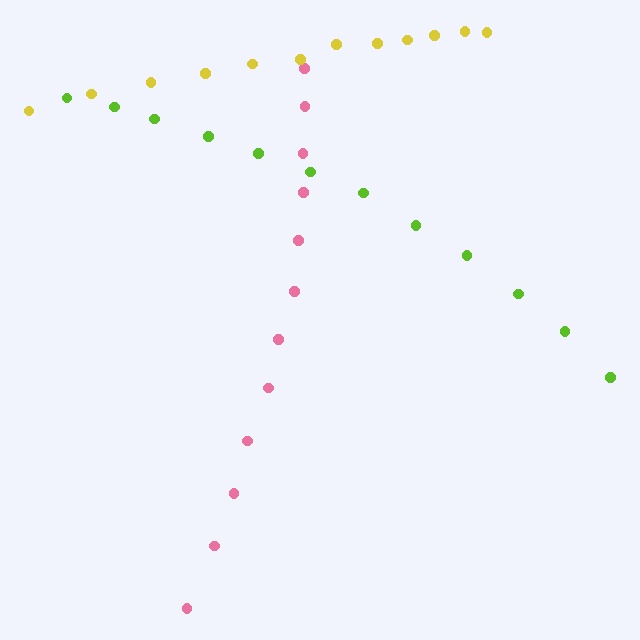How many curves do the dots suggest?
There are 3 distinct paths.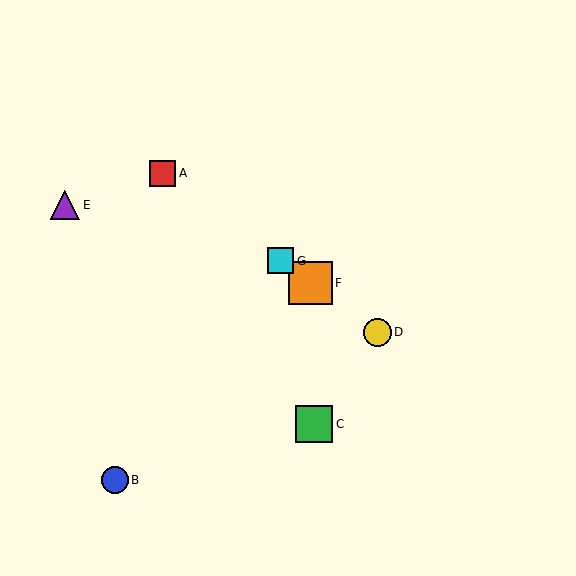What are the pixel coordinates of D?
Object D is at (377, 332).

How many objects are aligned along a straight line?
4 objects (A, D, F, G) are aligned along a straight line.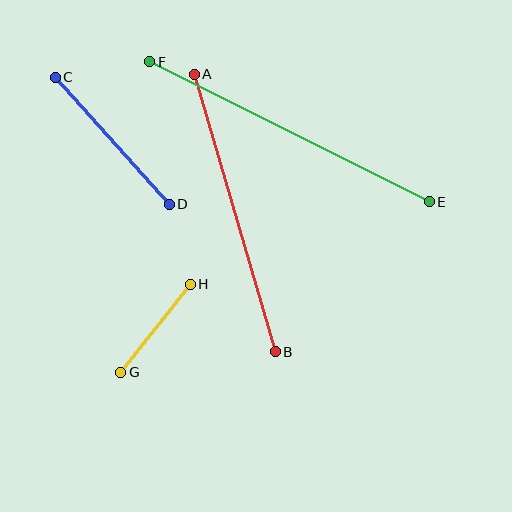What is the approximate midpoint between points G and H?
The midpoint is at approximately (156, 328) pixels.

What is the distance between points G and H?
The distance is approximately 112 pixels.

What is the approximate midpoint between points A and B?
The midpoint is at approximately (235, 213) pixels.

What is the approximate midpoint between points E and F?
The midpoint is at approximately (290, 132) pixels.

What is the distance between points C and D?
The distance is approximately 170 pixels.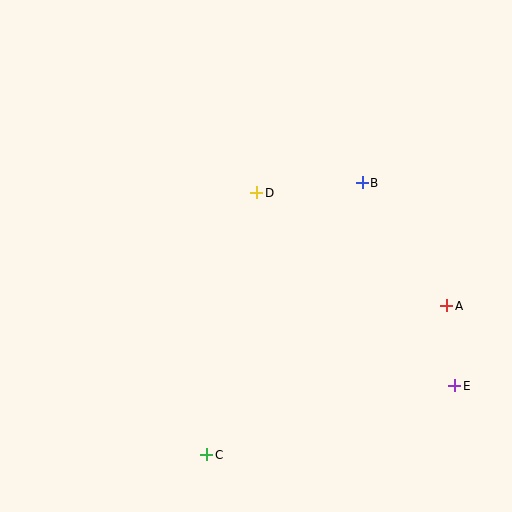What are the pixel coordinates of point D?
Point D is at (257, 193).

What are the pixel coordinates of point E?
Point E is at (455, 386).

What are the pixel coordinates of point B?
Point B is at (362, 183).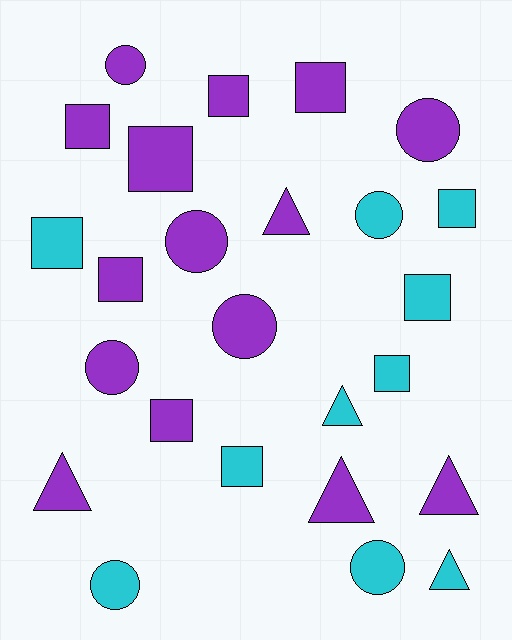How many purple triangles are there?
There are 4 purple triangles.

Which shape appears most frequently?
Square, with 11 objects.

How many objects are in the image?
There are 25 objects.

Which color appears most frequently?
Purple, with 15 objects.